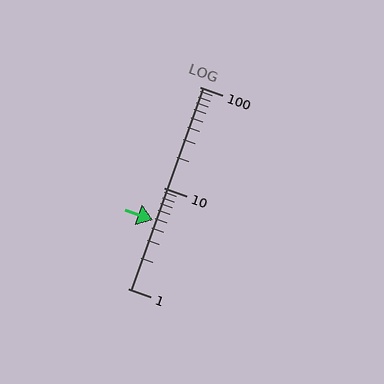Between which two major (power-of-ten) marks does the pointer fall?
The pointer is between 1 and 10.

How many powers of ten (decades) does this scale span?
The scale spans 2 decades, from 1 to 100.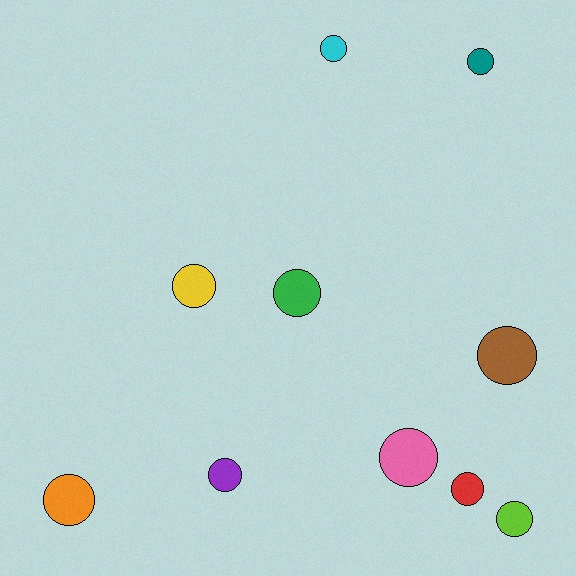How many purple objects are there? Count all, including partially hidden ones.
There is 1 purple object.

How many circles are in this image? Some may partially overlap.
There are 10 circles.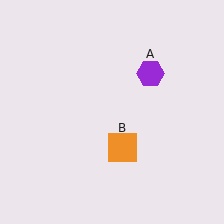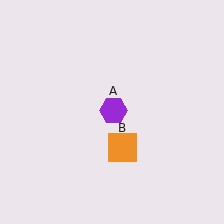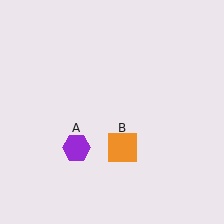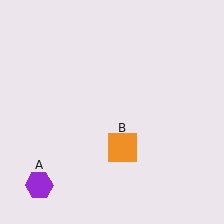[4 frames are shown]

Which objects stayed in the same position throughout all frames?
Orange square (object B) remained stationary.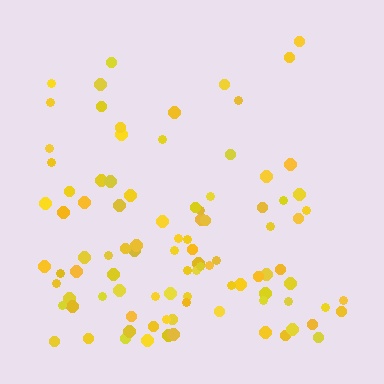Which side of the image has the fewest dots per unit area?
The top.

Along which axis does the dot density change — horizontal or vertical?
Vertical.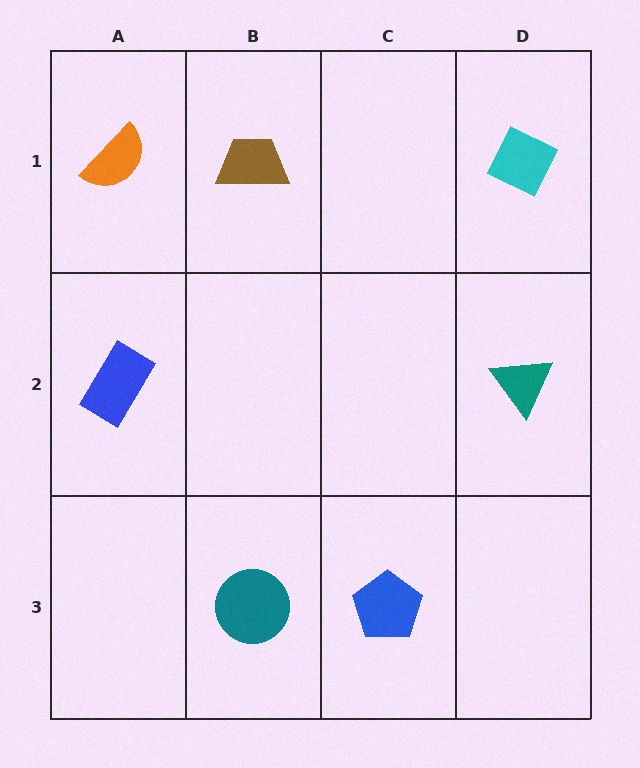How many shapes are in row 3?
2 shapes.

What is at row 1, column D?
A cyan diamond.